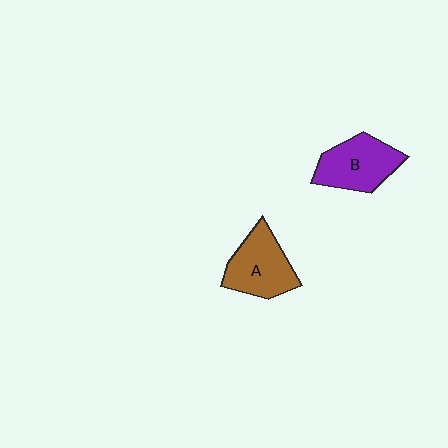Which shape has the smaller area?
Shape A (brown).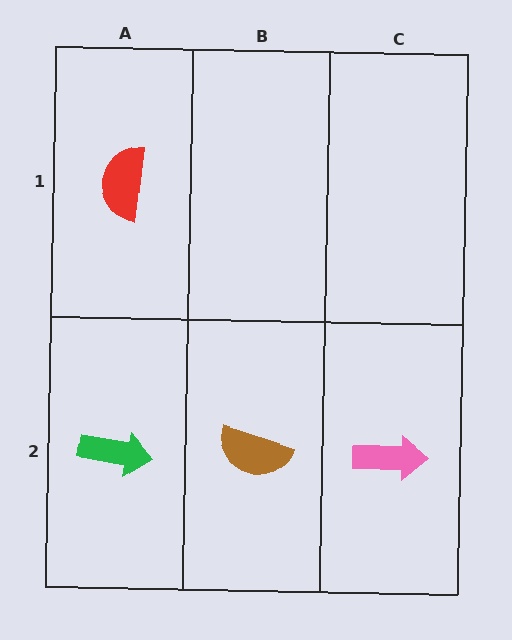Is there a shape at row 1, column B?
No, that cell is empty.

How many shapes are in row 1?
1 shape.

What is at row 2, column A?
A green arrow.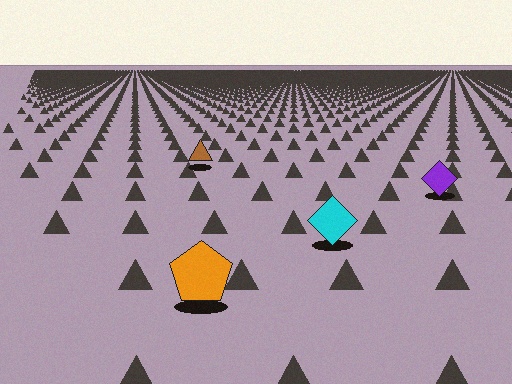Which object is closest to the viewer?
The orange pentagon is closest. The texture marks near it are larger and more spread out.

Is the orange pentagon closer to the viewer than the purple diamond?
Yes. The orange pentagon is closer — you can tell from the texture gradient: the ground texture is coarser near it.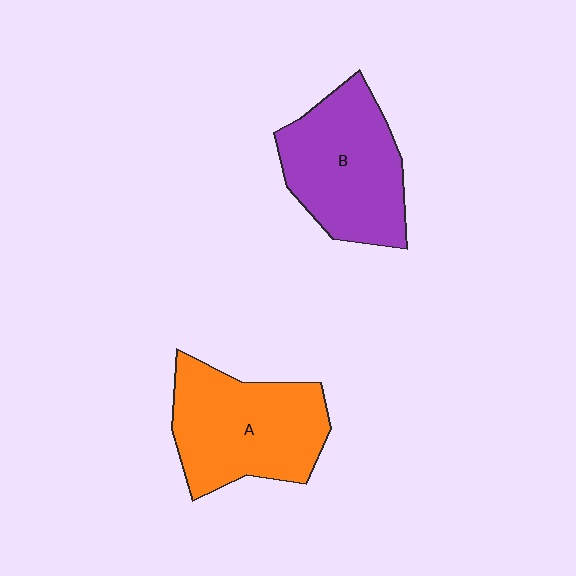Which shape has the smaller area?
Shape B (purple).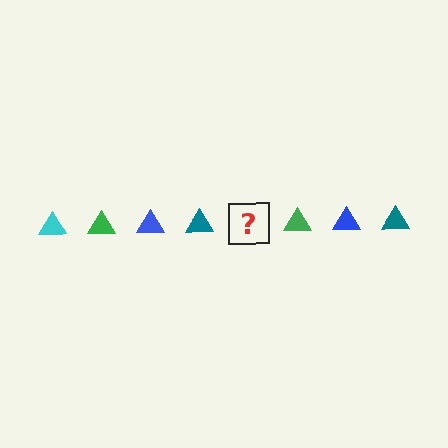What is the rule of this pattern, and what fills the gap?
The rule is that the pattern cycles through cyan, green, blue, teal triangles. The gap should be filled with a cyan triangle.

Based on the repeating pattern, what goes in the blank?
The blank should be a cyan triangle.